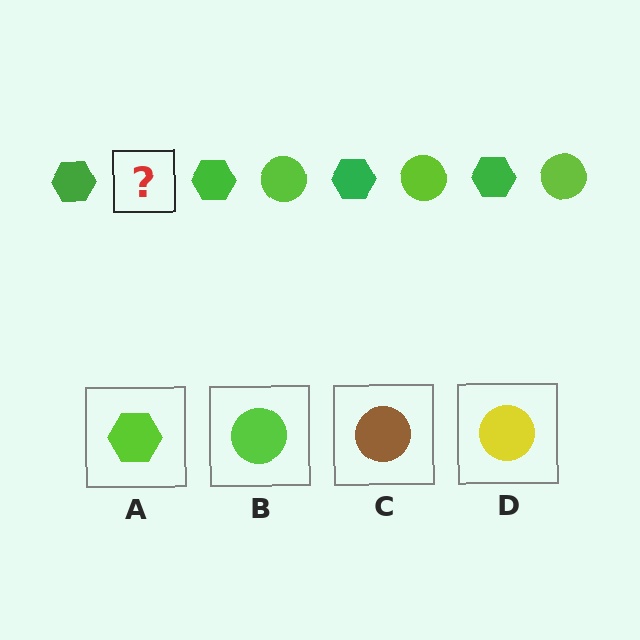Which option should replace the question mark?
Option B.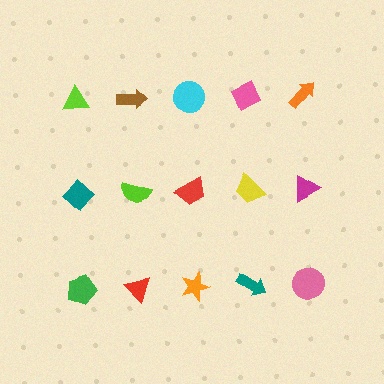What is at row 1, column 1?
A lime triangle.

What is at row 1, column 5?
An orange arrow.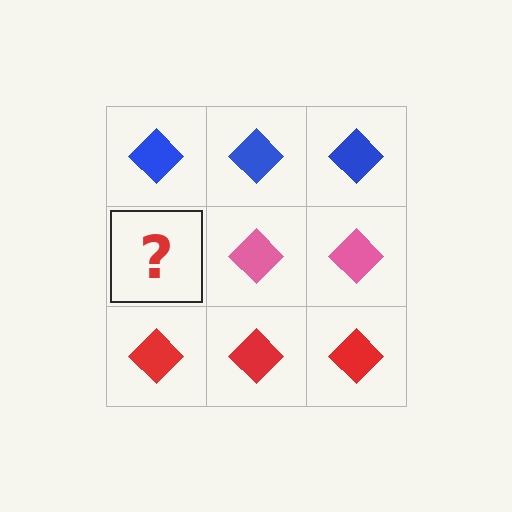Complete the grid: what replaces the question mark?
The question mark should be replaced with a pink diamond.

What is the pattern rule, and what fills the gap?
The rule is that each row has a consistent color. The gap should be filled with a pink diamond.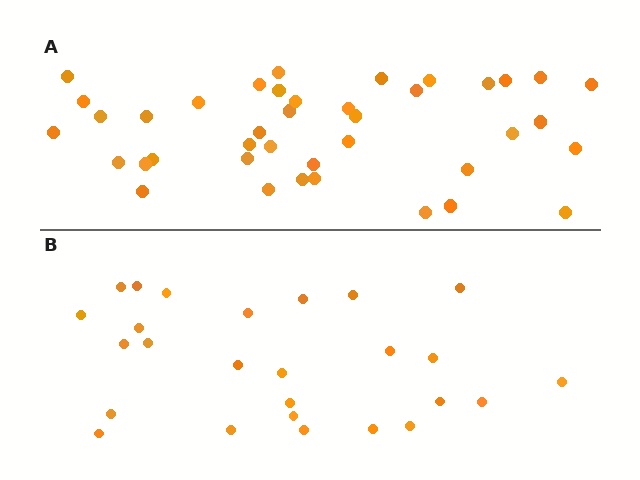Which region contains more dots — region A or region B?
Region A (the top region) has more dots.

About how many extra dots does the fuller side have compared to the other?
Region A has approximately 15 more dots than region B.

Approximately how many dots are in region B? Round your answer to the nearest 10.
About 30 dots. (The exact count is 26, which rounds to 30.)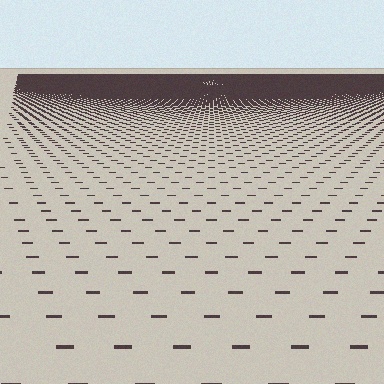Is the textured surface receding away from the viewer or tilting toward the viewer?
The surface is receding away from the viewer. Texture elements get smaller and denser toward the top.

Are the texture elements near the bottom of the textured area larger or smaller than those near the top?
Larger. Near the bottom, elements are closer to the viewer and appear at a bigger on-screen size.